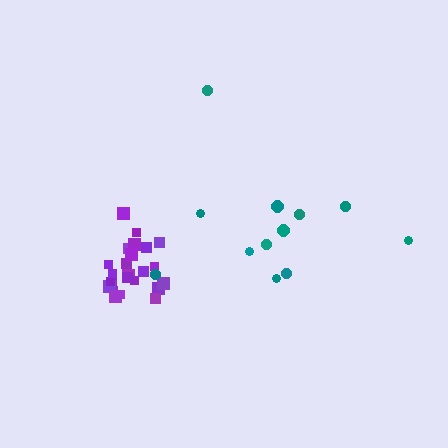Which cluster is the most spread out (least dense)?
Teal.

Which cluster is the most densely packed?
Purple.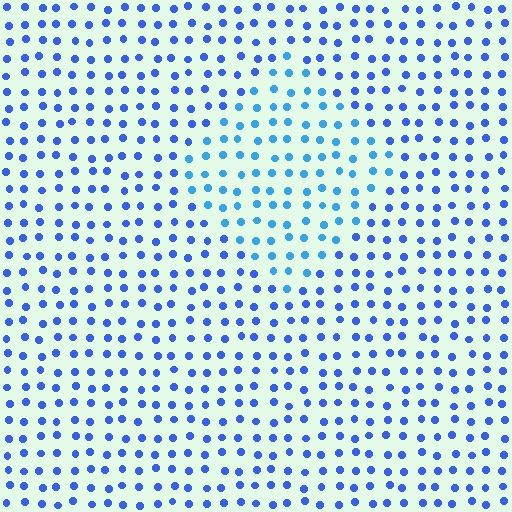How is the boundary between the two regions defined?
The boundary is defined purely by a slight shift in hue (about 24 degrees). Spacing, size, and orientation are identical on both sides.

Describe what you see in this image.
The image is filled with small blue elements in a uniform arrangement. A diamond-shaped region is visible where the elements are tinted to a slightly different hue, forming a subtle color boundary.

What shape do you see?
I see a diamond.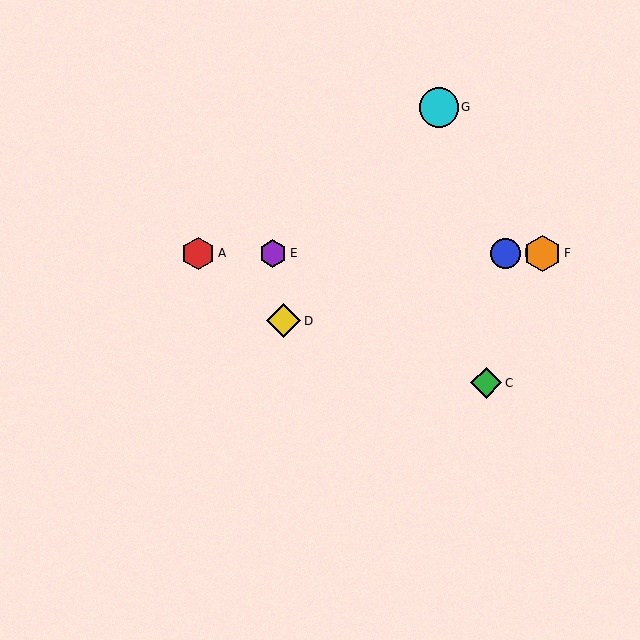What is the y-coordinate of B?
Object B is at y≈253.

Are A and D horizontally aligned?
No, A is at y≈253 and D is at y≈321.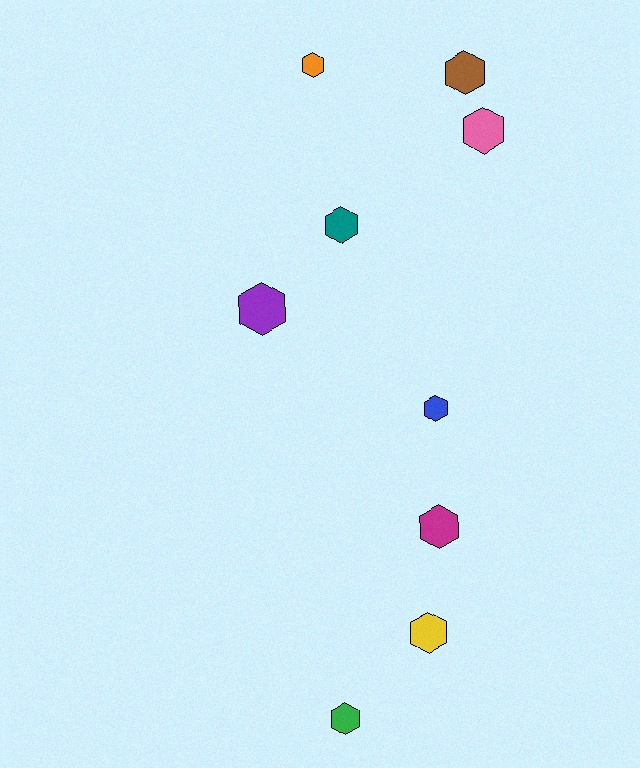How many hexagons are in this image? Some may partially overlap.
There are 9 hexagons.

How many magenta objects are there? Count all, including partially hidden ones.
There is 1 magenta object.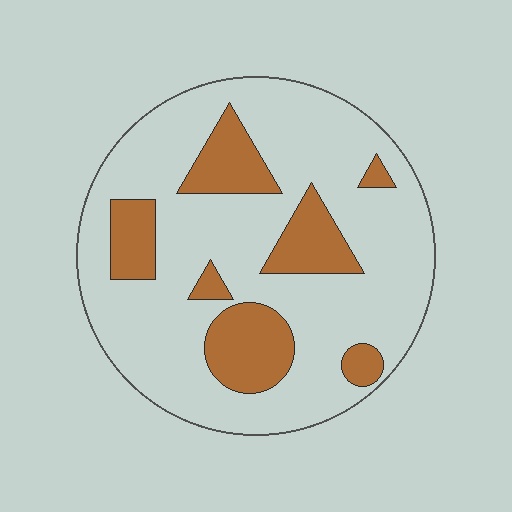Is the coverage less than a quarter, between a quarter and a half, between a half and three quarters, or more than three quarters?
Less than a quarter.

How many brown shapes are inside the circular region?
7.